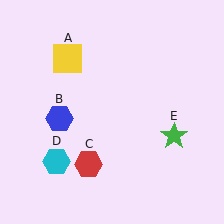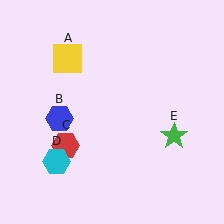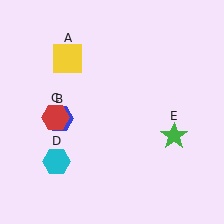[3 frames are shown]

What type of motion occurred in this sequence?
The red hexagon (object C) rotated clockwise around the center of the scene.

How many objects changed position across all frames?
1 object changed position: red hexagon (object C).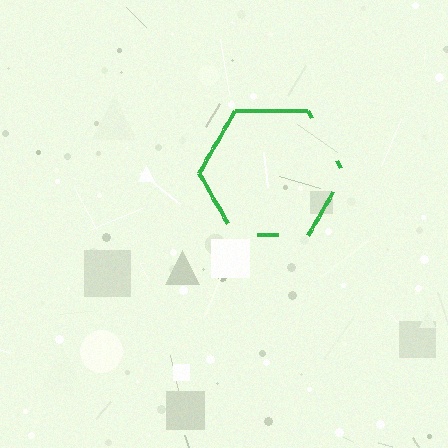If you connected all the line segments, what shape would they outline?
They would outline a hexagon.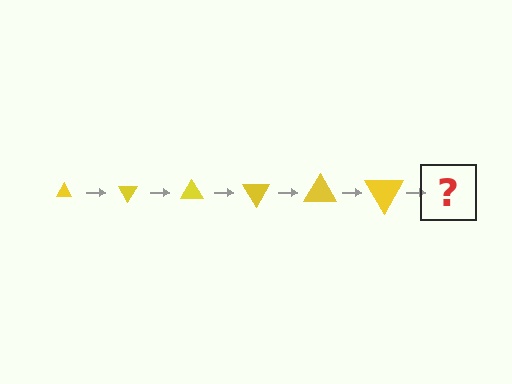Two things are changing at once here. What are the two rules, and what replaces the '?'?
The two rules are that the triangle grows larger each step and it rotates 60 degrees each step. The '?' should be a triangle, larger than the previous one and rotated 360 degrees from the start.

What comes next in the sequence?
The next element should be a triangle, larger than the previous one and rotated 360 degrees from the start.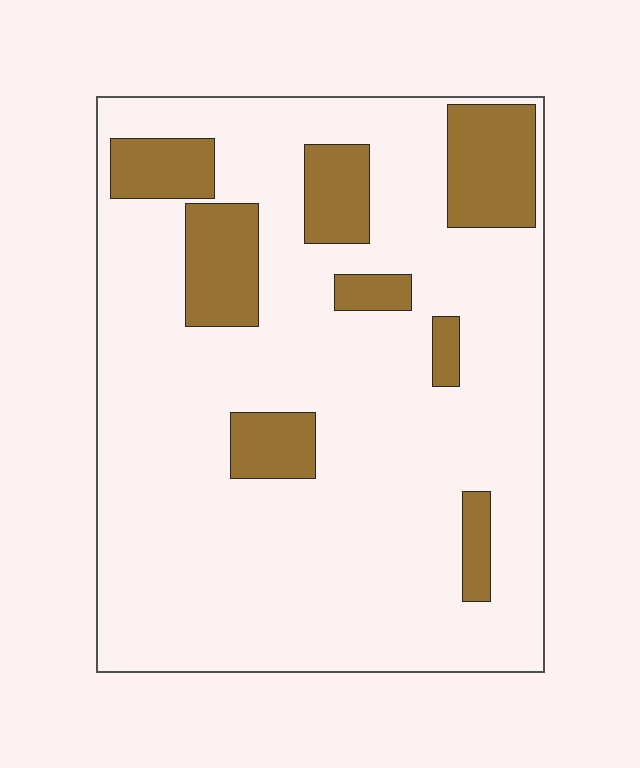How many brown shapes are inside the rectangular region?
8.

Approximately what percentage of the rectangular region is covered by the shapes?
Approximately 20%.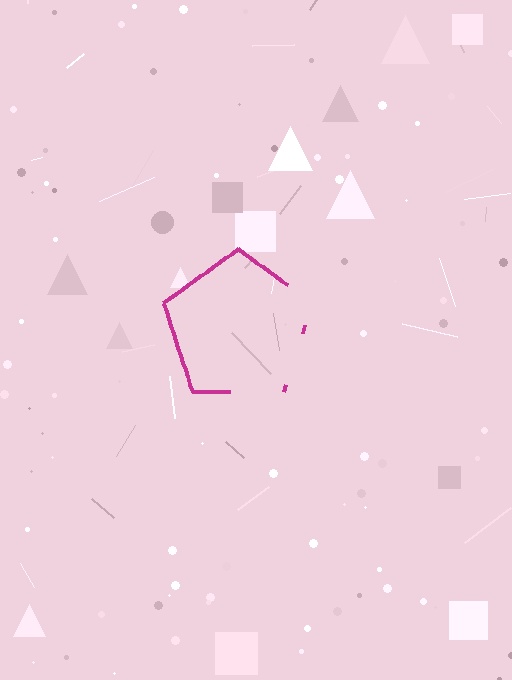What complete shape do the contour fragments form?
The contour fragments form a pentagon.